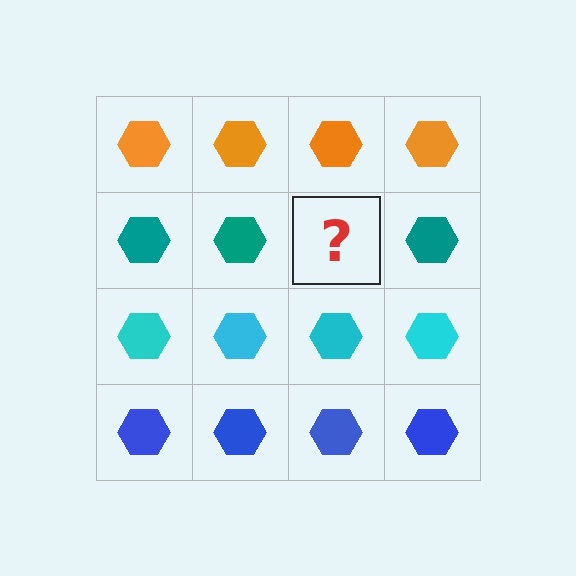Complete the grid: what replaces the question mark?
The question mark should be replaced with a teal hexagon.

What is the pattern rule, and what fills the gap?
The rule is that each row has a consistent color. The gap should be filled with a teal hexagon.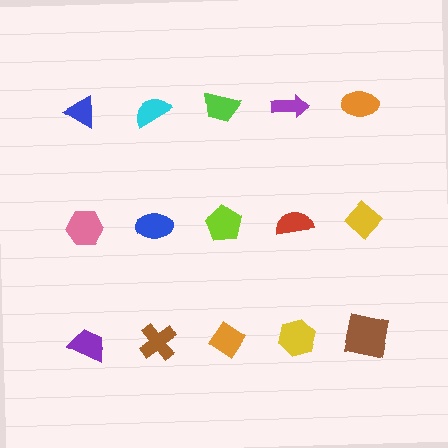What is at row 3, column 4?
A yellow hexagon.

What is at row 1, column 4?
A purple arrow.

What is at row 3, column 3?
An orange diamond.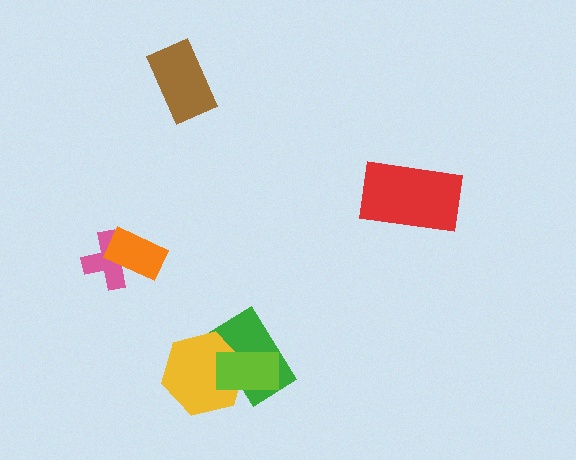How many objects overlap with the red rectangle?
0 objects overlap with the red rectangle.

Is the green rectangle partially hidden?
Yes, it is partially covered by another shape.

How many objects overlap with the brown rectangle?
0 objects overlap with the brown rectangle.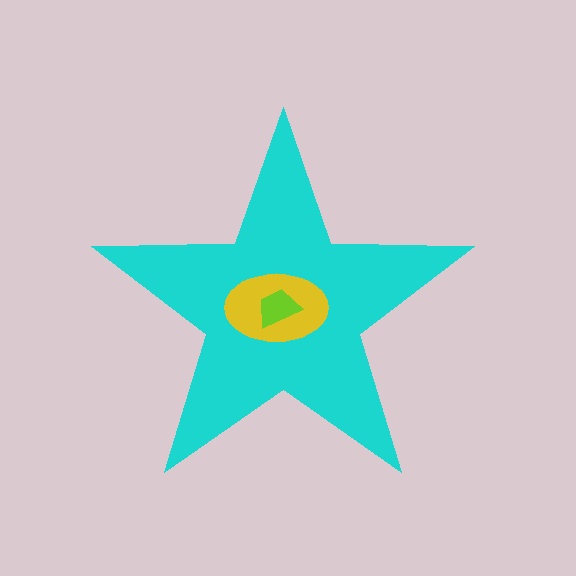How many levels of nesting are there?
3.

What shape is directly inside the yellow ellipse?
The lime trapezoid.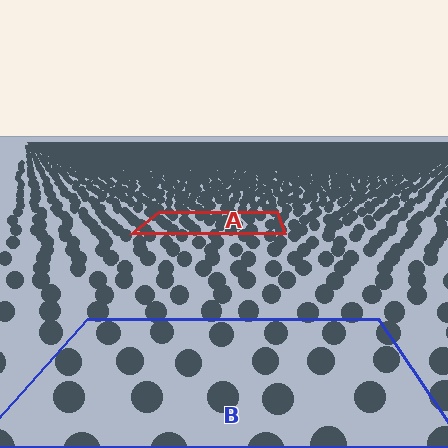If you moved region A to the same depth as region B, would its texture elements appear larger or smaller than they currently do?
They would appear larger. At a closer depth, the same texture elements are projected at a bigger on-screen size.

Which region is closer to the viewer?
Region B is closer. The texture elements there are larger and more spread out.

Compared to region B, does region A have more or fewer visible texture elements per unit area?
Region A has more texture elements per unit area — they are packed more densely because it is farther away.